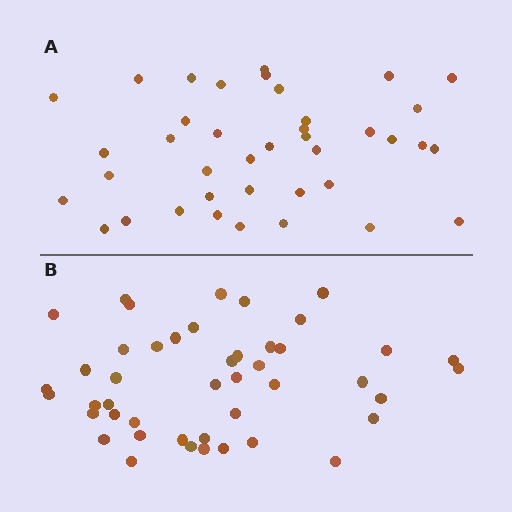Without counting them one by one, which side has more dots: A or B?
Region B (the bottom region) has more dots.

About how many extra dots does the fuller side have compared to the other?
Region B has about 6 more dots than region A.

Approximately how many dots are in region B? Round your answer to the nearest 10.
About 40 dots. (The exact count is 45, which rounds to 40.)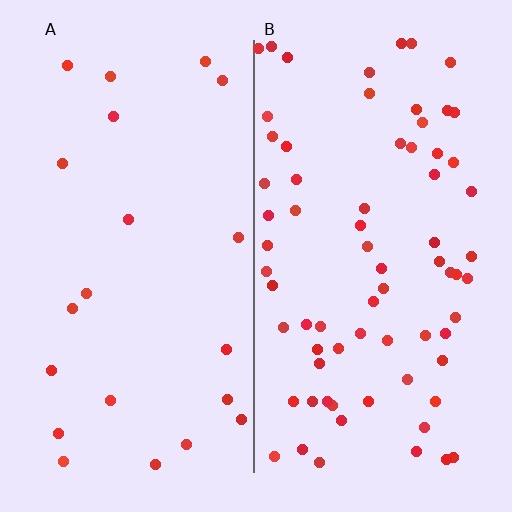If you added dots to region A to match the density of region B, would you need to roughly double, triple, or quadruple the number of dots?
Approximately triple.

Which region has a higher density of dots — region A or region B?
B (the right).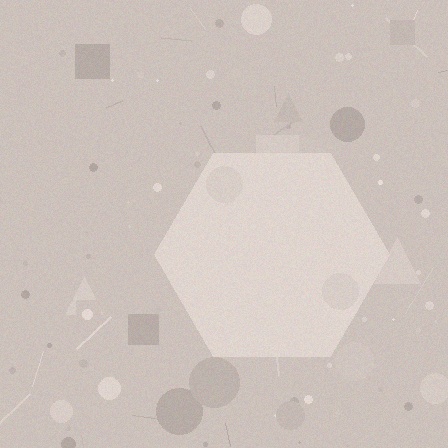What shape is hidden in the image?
A hexagon is hidden in the image.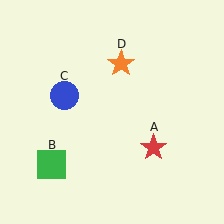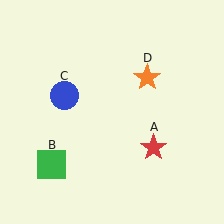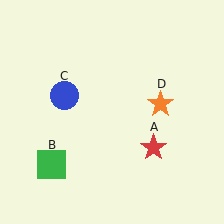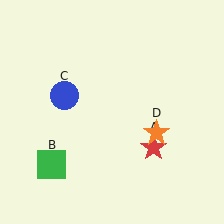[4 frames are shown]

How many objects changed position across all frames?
1 object changed position: orange star (object D).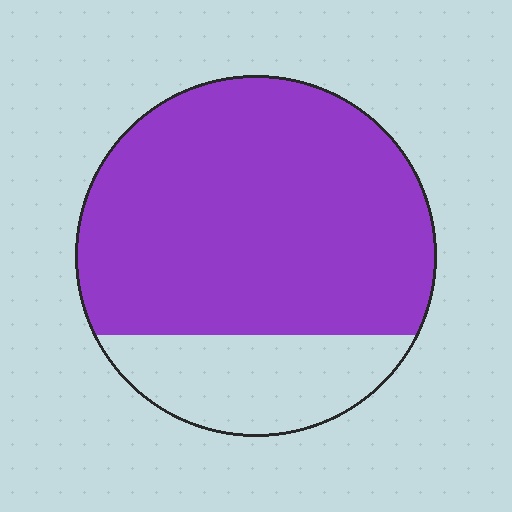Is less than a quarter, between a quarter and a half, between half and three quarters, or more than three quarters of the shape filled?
More than three quarters.